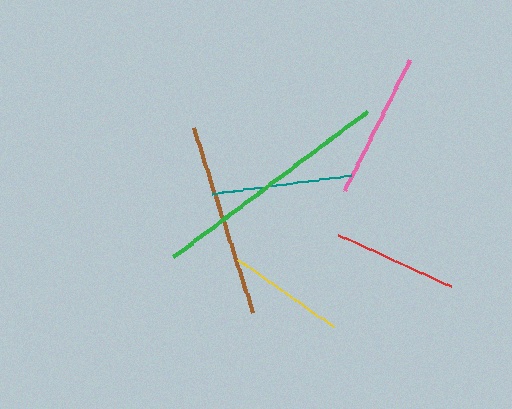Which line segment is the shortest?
The yellow line is the shortest at approximately 117 pixels.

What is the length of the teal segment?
The teal segment is approximately 140 pixels long.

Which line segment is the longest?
The green line is the longest at approximately 243 pixels.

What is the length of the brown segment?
The brown segment is approximately 193 pixels long.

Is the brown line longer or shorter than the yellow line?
The brown line is longer than the yellow line.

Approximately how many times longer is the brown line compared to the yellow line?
The brown line is approximately 1.7 times the length of the yellow line.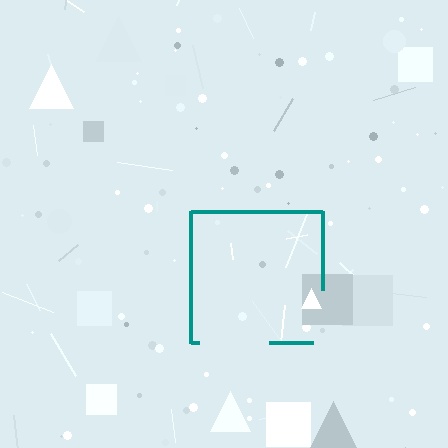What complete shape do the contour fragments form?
The contour fragments form a square.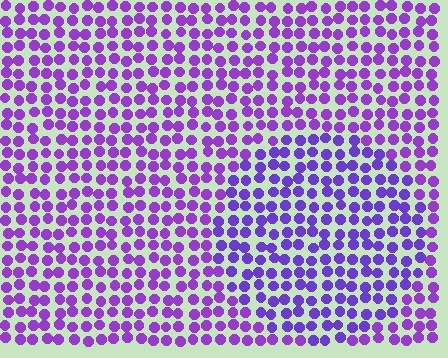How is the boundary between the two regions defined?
The boundary is defined purely by a slight shift in hue (about 19 degrees). Spacing, size, and orientation are identical on both sides.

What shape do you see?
I see a circle.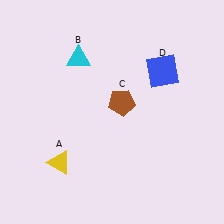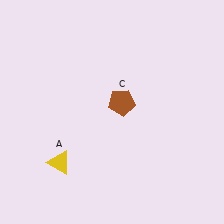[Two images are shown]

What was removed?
The cyan triangle (B), the blue square (D) were removed in Image 2.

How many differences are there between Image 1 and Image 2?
There are 2 differences between the two images.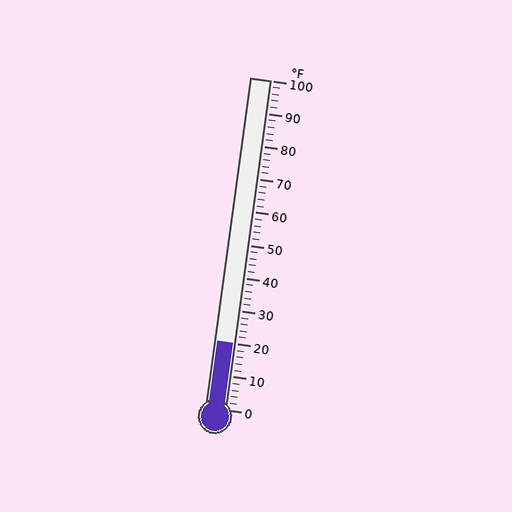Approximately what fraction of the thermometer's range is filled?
The thermometer is filled to approximately 20% of its range.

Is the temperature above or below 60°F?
The temperature is below 60°F.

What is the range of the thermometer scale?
The thermometer scale ranges from 0°F to 100°F.